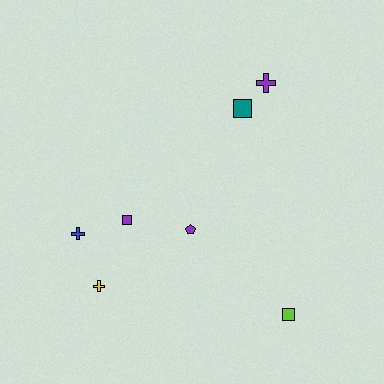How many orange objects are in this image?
There are no orange objects.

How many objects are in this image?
There are 7 objects.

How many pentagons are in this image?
There is 1 pentagon.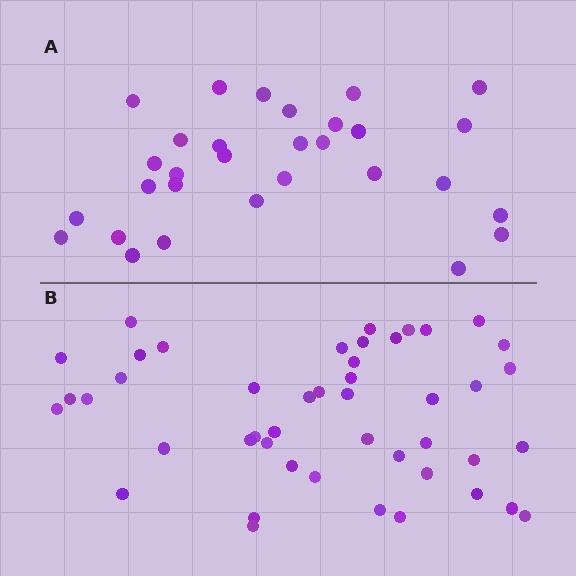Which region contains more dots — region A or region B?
Region B (the bottom region) has more dots.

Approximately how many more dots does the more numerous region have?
Region B has approximately 15 more dots than region A.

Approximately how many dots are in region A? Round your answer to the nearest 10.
About 30 dots.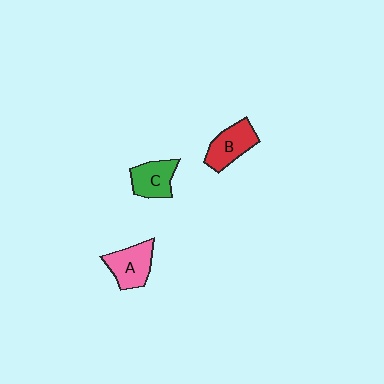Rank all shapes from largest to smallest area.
From largest to smallest: A (pink), B (red), C (green).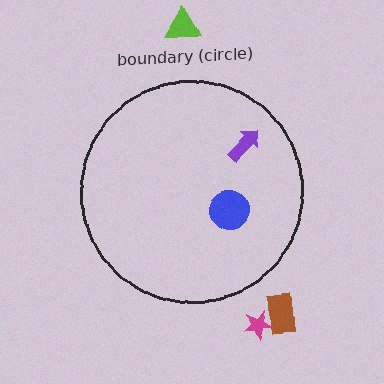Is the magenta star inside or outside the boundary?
Outside.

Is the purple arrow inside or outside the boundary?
Inside.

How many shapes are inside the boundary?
2 inside, 3 outside.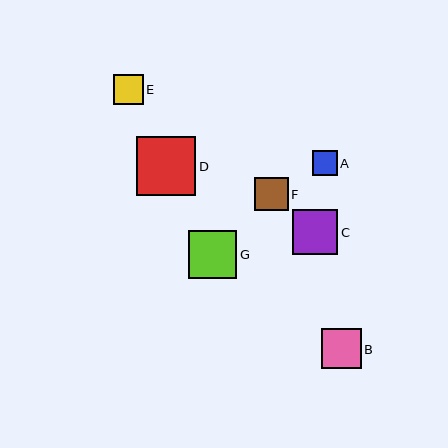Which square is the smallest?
Square A is the smallest with a size of approximately 25 pixels.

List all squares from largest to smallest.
From largest to smallest: D, G, C, B, F, E, A.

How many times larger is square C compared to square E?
Square C is approximately 1.5 times the size of square E.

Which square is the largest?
Square D is the largest with a size of approximately 59 pixels.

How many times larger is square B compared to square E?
Square B is approximately 1.4 times the size of square E.